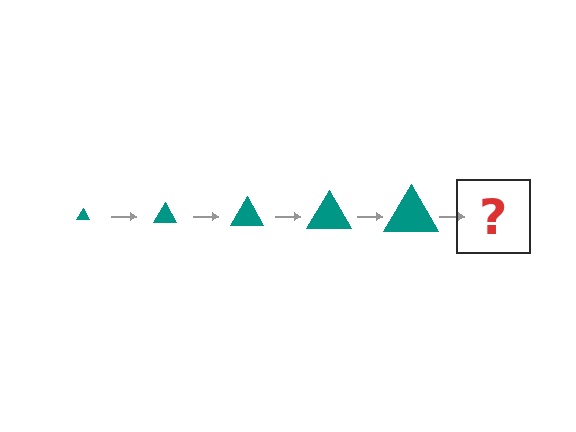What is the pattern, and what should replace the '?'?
The pattern is that the triangle gets progressively larger each step. The '?' should be a teal triangle, larger than the previous one.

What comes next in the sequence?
The next element should be a teal triangle, larger than the previous one.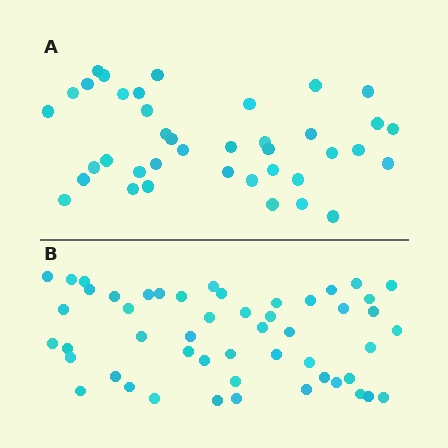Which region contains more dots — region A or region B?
Region B (the bottom region) has more dots.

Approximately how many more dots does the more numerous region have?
Region B has roughly 12 or so more dots than region A.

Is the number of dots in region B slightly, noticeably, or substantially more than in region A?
Region B has noticeably more, but not dramatically so. The ratio is roughly 1.3 to 1.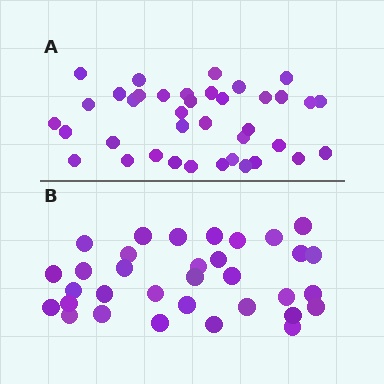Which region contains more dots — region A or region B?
Region A (the top region) has more dots.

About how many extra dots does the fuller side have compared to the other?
Region A has about 5 more dots than region B.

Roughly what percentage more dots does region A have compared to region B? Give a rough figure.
About 15% more.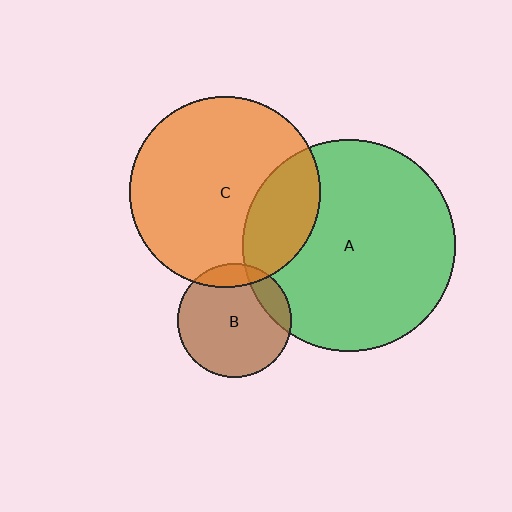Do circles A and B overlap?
Yes.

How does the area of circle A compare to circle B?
Approximately 3.5 times.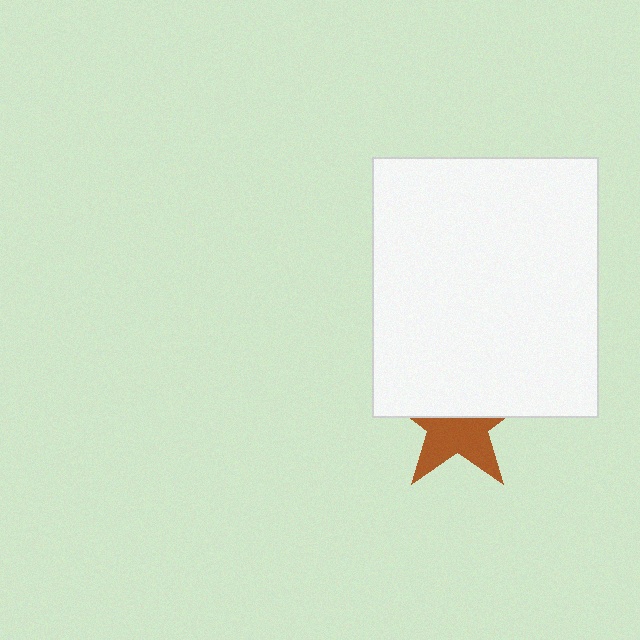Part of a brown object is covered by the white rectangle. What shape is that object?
It is a star.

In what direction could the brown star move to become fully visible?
The brown star could move down. That would shift it out from behind the white rectangle entirely.